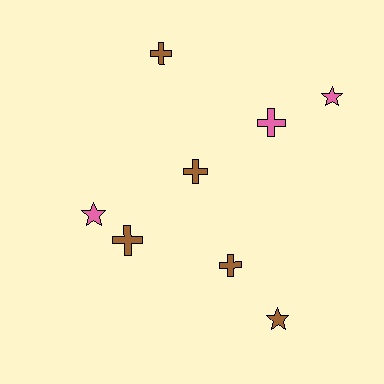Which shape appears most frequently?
Cross, with 5 objects.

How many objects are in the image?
There are 8 objects.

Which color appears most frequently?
Brown, with 5 objects.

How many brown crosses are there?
There are 4 brown crosses.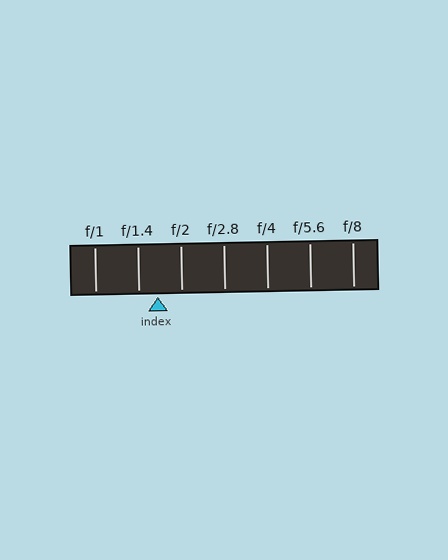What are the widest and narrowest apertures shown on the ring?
The widest aperture shown is f/1 and the narrowest is f/8.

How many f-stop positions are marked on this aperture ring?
There are 7 f-stop positions marked.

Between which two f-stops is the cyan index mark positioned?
The index mark is between f/1.4 and f/2.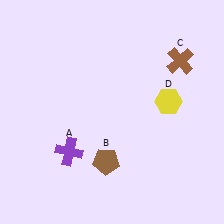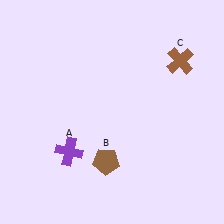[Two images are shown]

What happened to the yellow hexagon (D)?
The yellow hexagon (D) was removed in Image 2. It was in the top-right area of Image 1.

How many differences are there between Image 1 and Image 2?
There is 1 difference between the two images.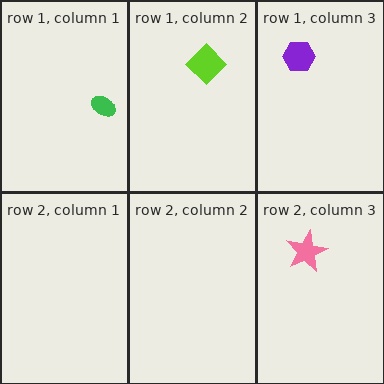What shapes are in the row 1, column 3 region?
The purple hexagon.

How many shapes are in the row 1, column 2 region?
1.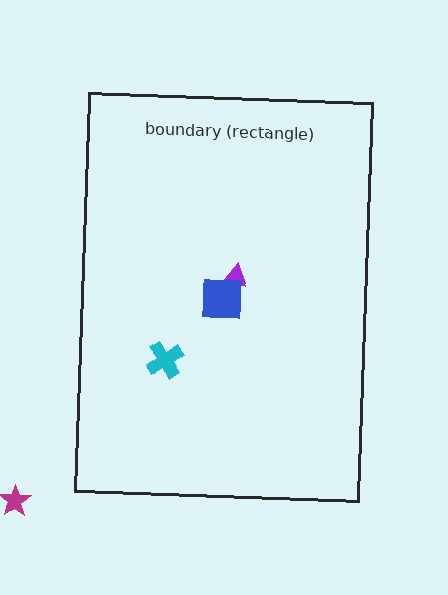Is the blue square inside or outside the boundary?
Inside.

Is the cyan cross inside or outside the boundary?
Inside.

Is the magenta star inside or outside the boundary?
Outside.